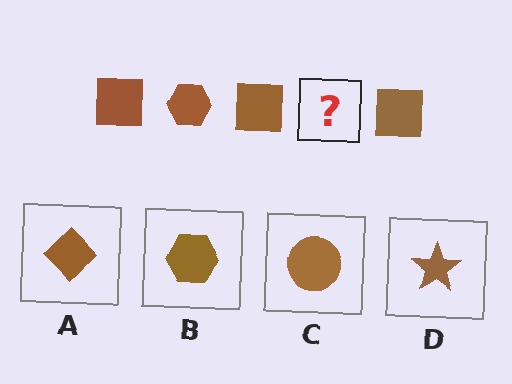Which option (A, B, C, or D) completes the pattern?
B.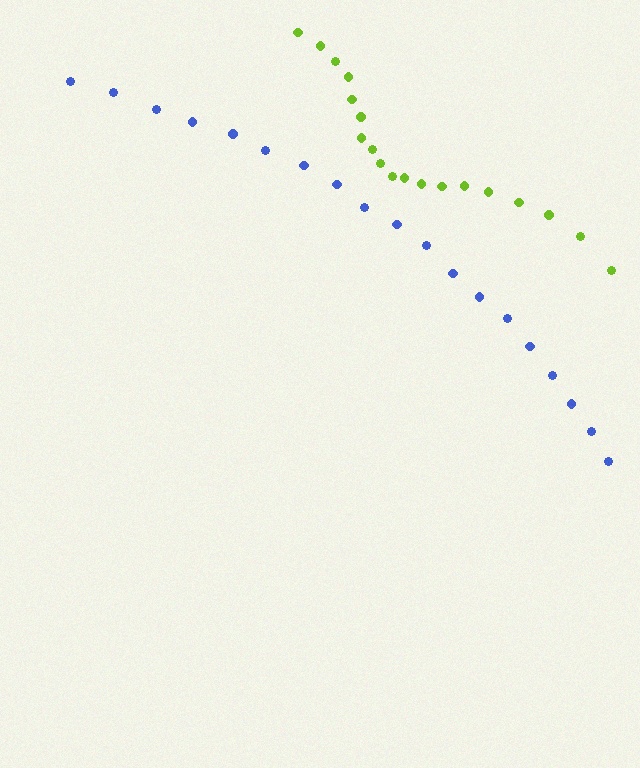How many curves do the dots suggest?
There are 2 distinct paths.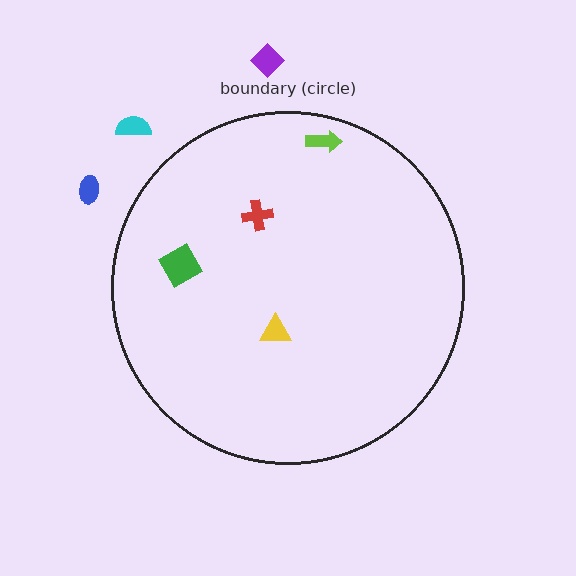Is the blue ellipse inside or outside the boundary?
Outside.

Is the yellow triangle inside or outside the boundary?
Inside.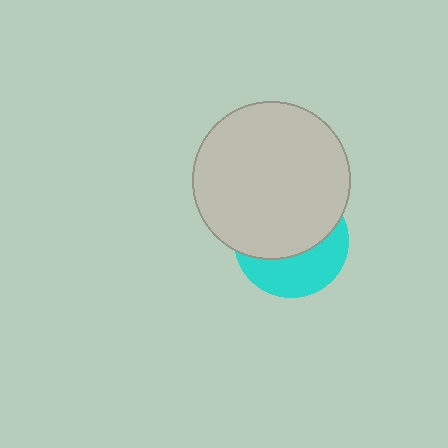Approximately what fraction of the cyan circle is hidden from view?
Roughly 59% of the cyan circle is hidden behind the light gray circle.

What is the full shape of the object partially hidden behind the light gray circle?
The partially hidden object is a cyan circle.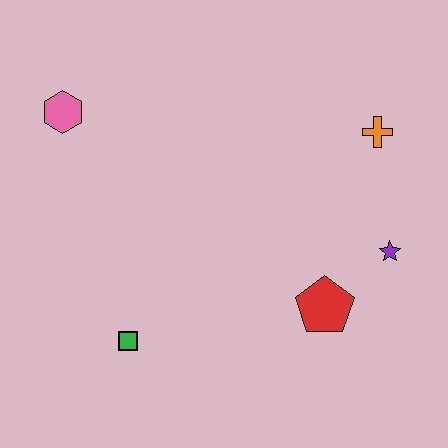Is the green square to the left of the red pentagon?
Yes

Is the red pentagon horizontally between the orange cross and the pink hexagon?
Yes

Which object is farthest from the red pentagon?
The pink hexagon is farthest from the red pentagon.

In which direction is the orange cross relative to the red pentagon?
The orange cross is above the red pentagon.